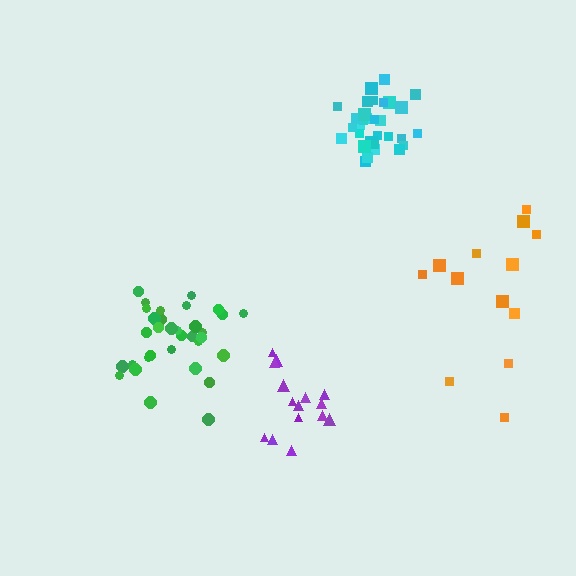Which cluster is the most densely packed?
Cyan.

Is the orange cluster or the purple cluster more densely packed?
Purple.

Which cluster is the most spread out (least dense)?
Orange.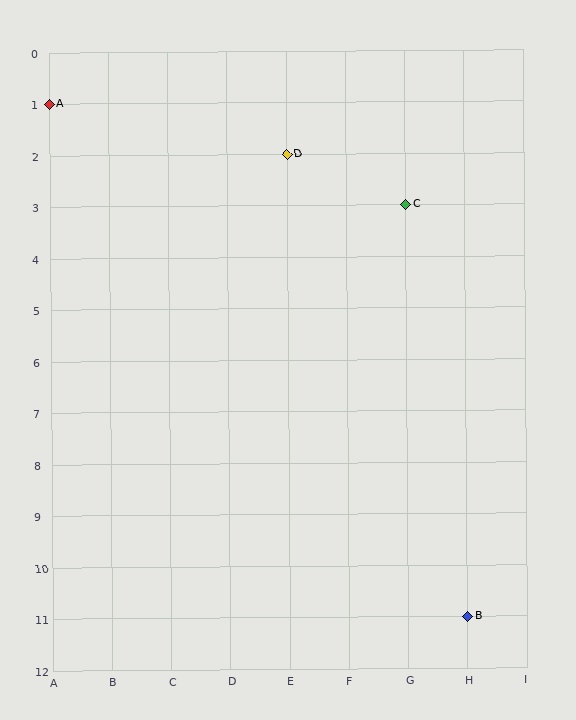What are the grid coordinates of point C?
Point C is at grid coordinates (G, 3).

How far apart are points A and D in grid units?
Points A and D are 4 columns and 1 row apart (about 4.1 grid units diagonally).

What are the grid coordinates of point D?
Point D is at grid coordinates (E, 2).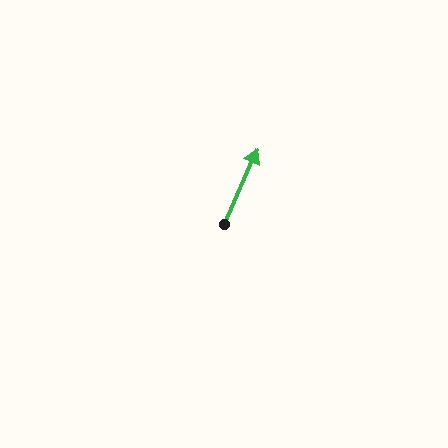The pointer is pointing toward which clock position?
Roughly 1 o'clock.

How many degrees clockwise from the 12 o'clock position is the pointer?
Approximately 24 degrees.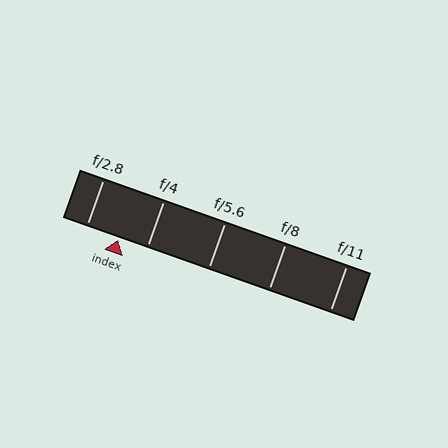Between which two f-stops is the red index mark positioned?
The index mark is between f/2.8 and f/4.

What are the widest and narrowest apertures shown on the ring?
The widest aperture shown is f/2.8 and the narrowest is f/11.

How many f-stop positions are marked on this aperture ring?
There are 5 f-stop positions marked.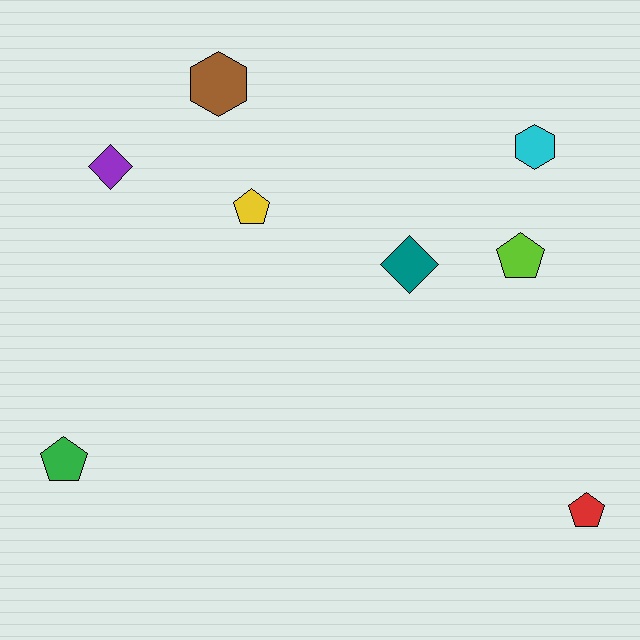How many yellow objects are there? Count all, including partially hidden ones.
There is 1 yellow object.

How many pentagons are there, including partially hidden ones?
There are 4 pentagons.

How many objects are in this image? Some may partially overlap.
There are 8 objects.